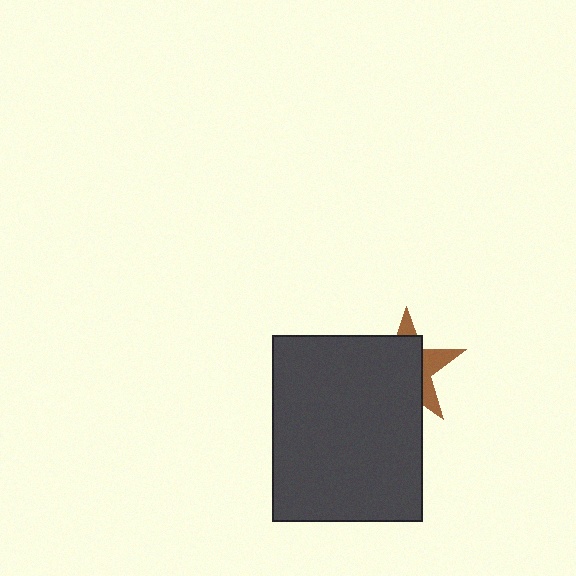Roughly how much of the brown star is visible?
A small part of it is visible (roughly 32%).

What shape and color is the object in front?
The object in front is a dark gray rectangle.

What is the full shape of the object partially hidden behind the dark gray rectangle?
The partially hidden object is a brown star.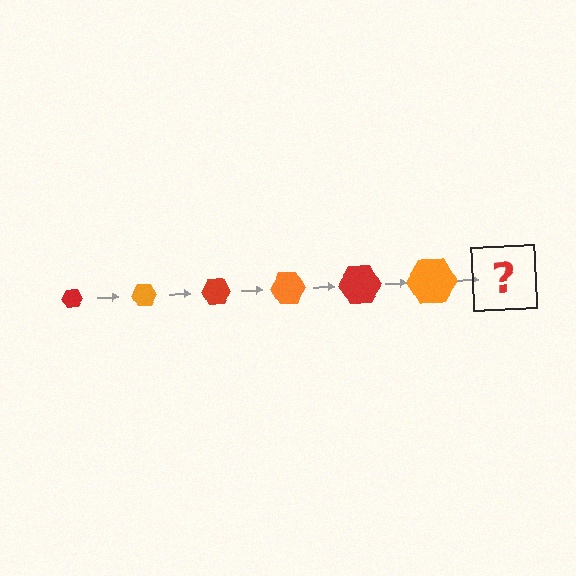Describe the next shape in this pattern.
It should be a red hexagon, larger than the previous one.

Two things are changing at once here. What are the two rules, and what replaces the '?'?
The two rules are that the hexagon grows larger each step and the color cycles through red and orange. The '?' should be a red hexagon, larger than the previous one.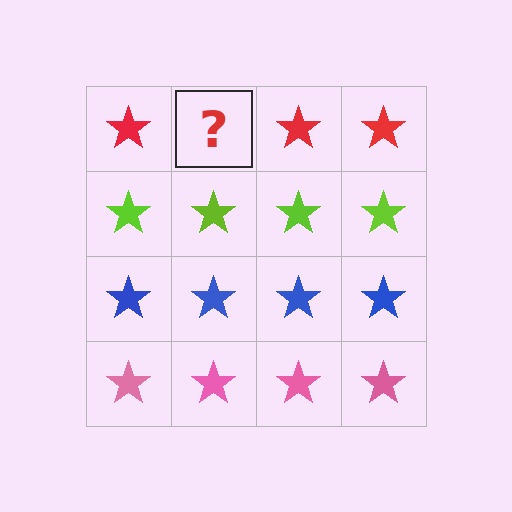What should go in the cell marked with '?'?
The missing cell should contain a red star.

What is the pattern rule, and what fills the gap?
The rule is that each row has a consistent color. The gap should be filled with a red star.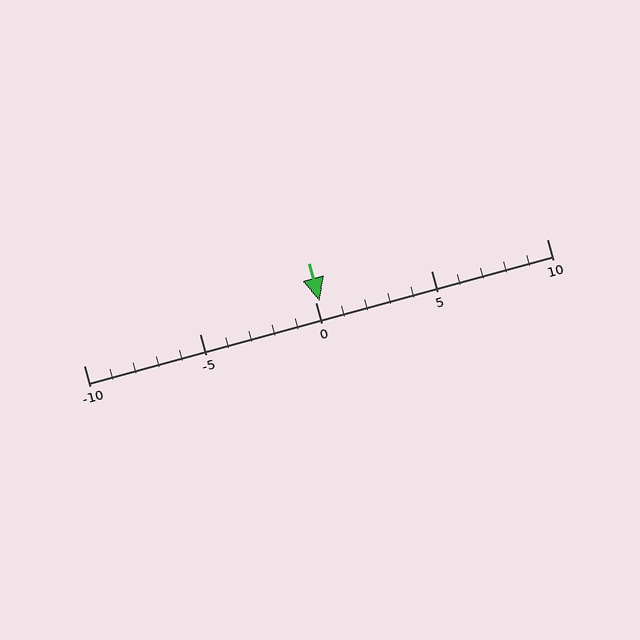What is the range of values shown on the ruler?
The ruler shows values from -10 to 10.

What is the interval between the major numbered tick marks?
The major tick marks are spaced 5 units apart.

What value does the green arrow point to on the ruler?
The green arrow points to approximately 0.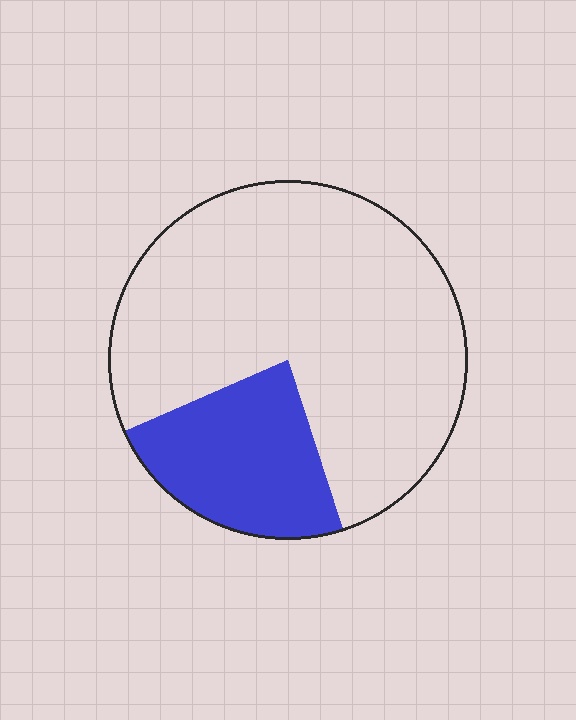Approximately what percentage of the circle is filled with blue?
Approximately 25%.